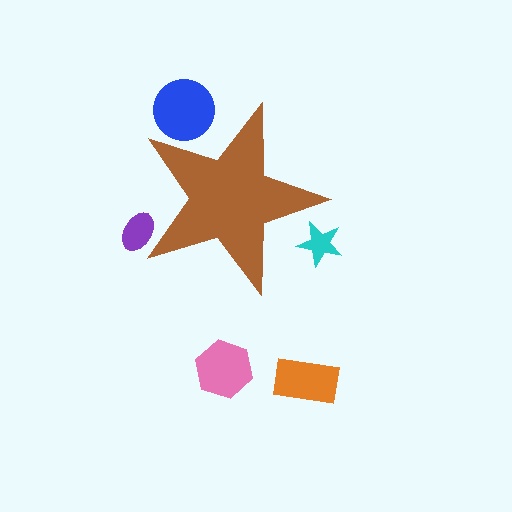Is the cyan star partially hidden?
Yes, the cyan star is partially hidden behind the brown star.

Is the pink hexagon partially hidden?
No, the pink hexagon is fully visible.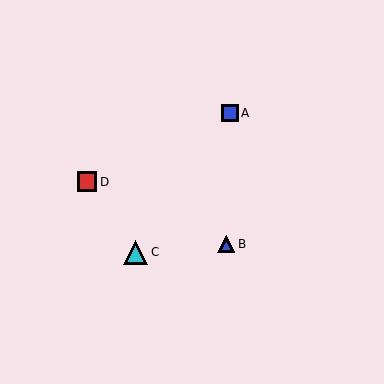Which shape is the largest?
The cyan triangle (labeled C) is the largest.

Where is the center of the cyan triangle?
The center of the cyan triangle is at (136, 253).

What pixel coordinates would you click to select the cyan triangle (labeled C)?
Click at (136, 253) to select the cyan triangle C.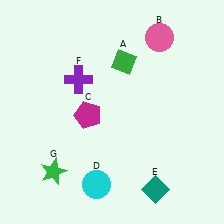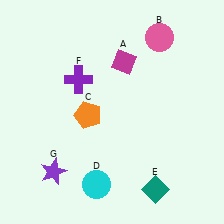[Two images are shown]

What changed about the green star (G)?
In Image 1, G is green. In Image 2, it changed to purple.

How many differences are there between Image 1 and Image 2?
There are 3 differences between the two images.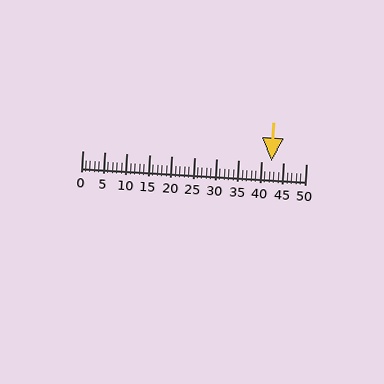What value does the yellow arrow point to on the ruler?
The yellow arrow points to approximately 42.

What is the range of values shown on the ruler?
The ruler shows values from 0 to 50.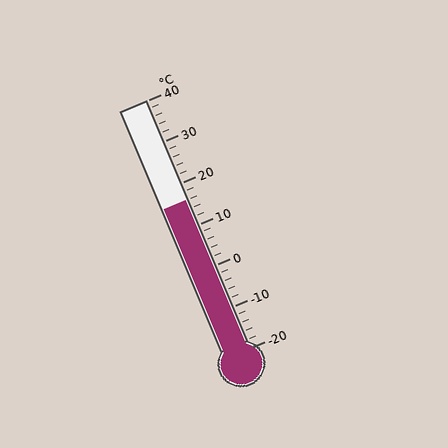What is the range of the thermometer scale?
The thermometer scale ranges from -20°C to 40°C.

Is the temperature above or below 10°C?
The temperature is above 10°C.